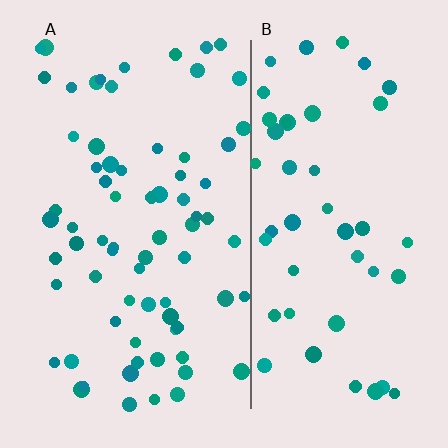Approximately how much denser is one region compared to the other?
Approximately 1.5× — region A over region B.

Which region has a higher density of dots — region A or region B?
A (the left).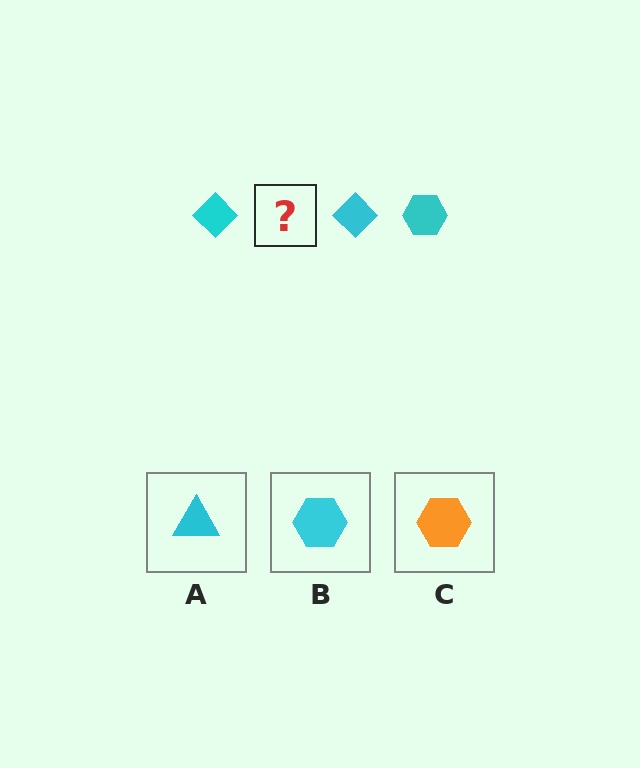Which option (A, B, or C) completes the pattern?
B.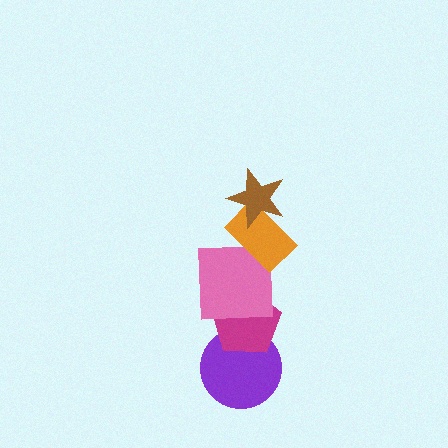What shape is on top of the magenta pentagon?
The pink square is on top of the magenta pentagon.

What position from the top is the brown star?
The brown star is 1st from the top.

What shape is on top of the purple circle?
The magenta pentagon is on top of the purple circle.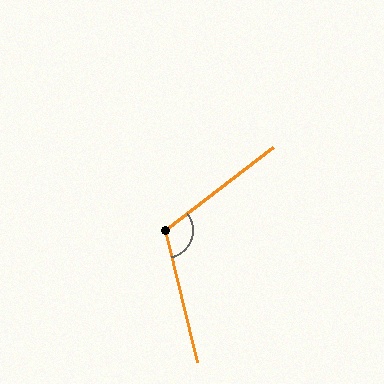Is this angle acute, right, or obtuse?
It is obtuse.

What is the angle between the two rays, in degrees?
Approximately 114 degrees.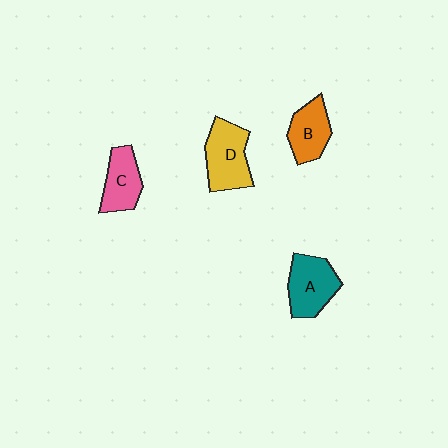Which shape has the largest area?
Shape D (yellow).